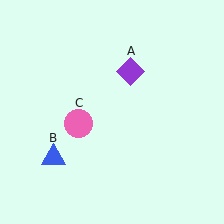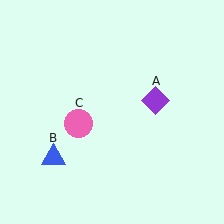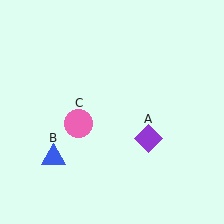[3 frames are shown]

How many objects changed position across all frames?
1 object changed position: purple diamond (object A).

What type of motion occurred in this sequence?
The purple diamond (object A) rotated clockwise around the center of the scene.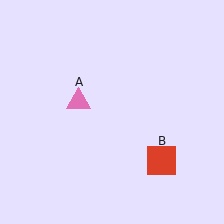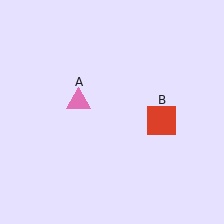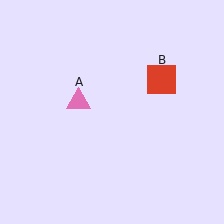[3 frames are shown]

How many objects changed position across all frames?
1 object changed position: red square (object B).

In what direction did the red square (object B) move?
The red square (object B) moved up.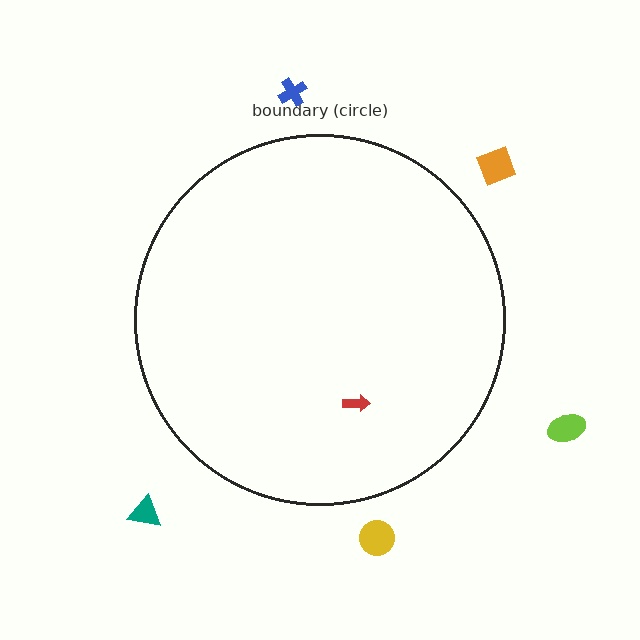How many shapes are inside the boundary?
1 inside, 5 outside.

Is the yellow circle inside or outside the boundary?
Outside.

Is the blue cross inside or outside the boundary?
Outside.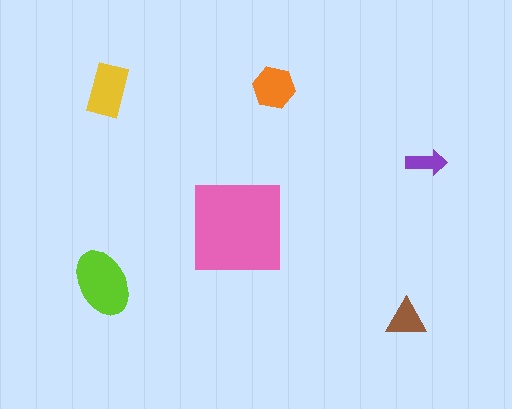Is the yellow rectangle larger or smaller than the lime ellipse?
Smaller.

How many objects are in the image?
There are 6 objects in the image.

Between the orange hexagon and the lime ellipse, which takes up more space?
The lime ellipse.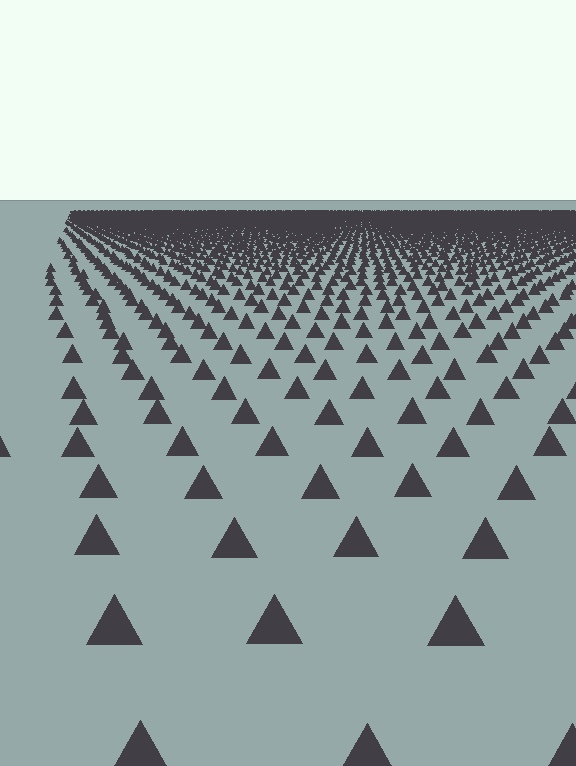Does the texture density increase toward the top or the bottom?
Density increases toward the top.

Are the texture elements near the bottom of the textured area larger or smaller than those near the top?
Larger. Near the bottom, elements are closer to the viewer and appear at a bigger on-screen size.